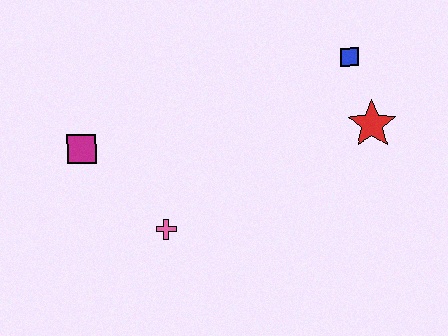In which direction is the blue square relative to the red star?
The blue square is above the red star.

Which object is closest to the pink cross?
The magenta square is closest to the pink cross.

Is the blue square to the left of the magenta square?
No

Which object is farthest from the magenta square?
The red star is farthest from the magenta square.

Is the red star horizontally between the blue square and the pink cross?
No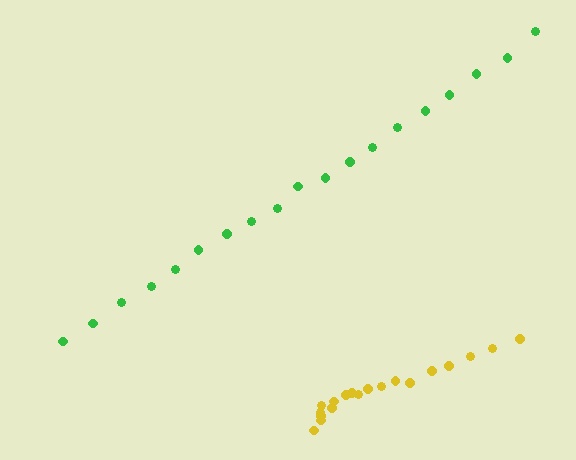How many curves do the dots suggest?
There are 2 distinct paths.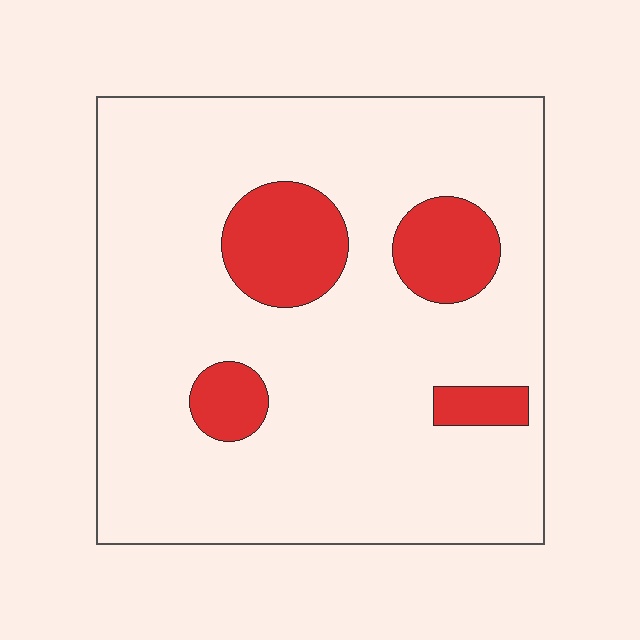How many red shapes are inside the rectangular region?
4.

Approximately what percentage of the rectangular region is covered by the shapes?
Approximately 15%.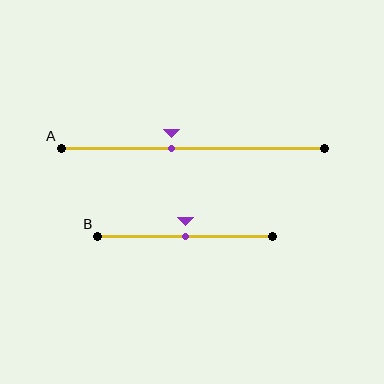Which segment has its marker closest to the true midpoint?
Segment B has its marker closest to the true midpoint.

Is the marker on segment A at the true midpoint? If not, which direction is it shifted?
No, the marker on segment A is shifted to the left by about 8% of the segment length.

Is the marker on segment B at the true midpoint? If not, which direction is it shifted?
Yes, the marker on segment B is at the true midpoint.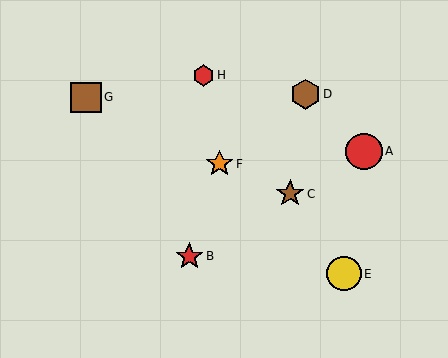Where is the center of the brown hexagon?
The center of the brown hexagon is at (305, 94).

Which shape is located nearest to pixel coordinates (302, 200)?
The brown star (labeled C) at (290, 194) is nearest to that location.